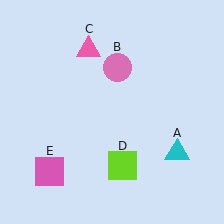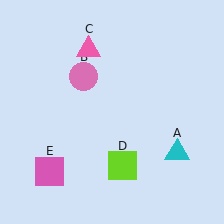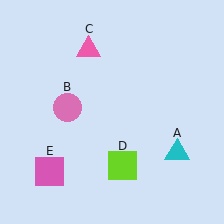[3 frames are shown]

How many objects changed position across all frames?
1 object changed position: pink circle (object B).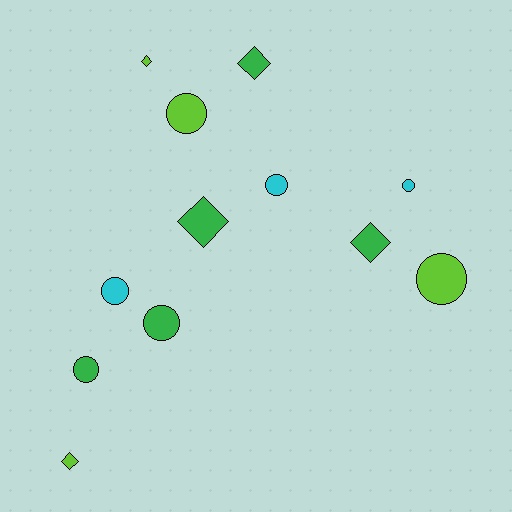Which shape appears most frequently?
Circle, with 7 objects.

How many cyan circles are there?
There are 3 cyan circles.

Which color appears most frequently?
Green, with 5 objects.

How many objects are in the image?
There are 12 objects.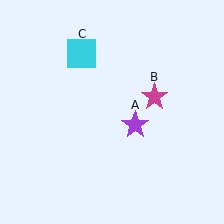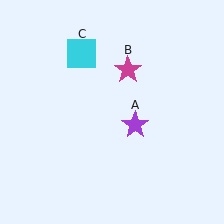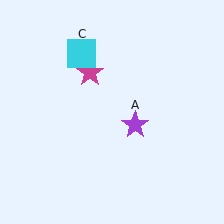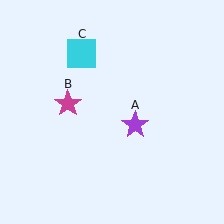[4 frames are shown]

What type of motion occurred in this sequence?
The magenta star (object B) rotated counterclockwise around the center of the scene.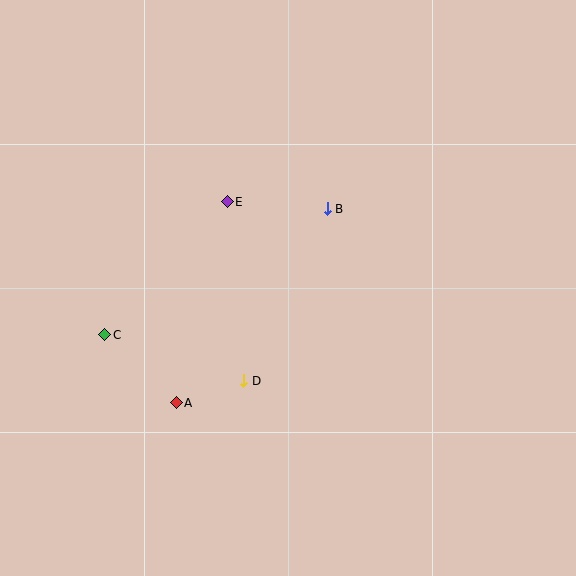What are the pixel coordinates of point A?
Point A is at (176, 403).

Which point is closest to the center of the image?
Point B at (327, 209) is closest to the center.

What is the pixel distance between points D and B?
The distance between D and B is 191 pixels.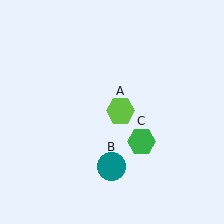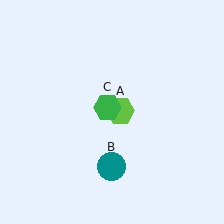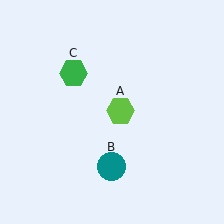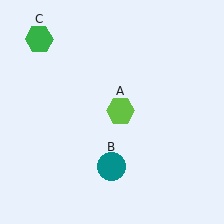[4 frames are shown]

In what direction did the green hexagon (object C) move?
The green hexagon (object C) moved up and to the left.